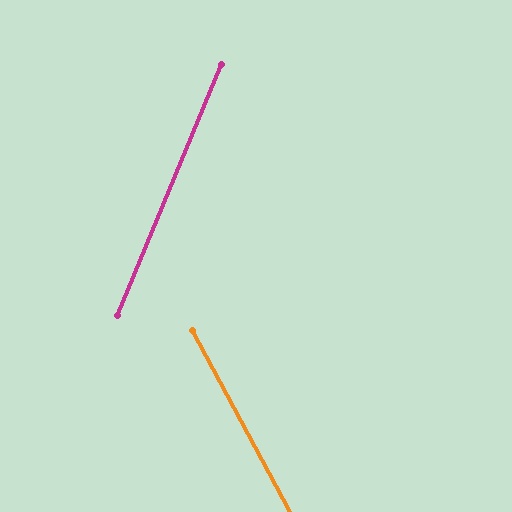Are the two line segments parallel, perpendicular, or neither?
Neither parallel nor perpendicular — they differ by about 51°.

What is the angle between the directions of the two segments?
Approximately 51 degrees.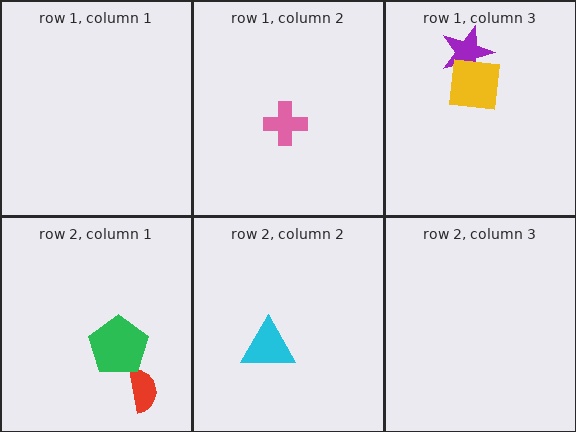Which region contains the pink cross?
The row 1, column 2 region.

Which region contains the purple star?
The row 1, column 3 region.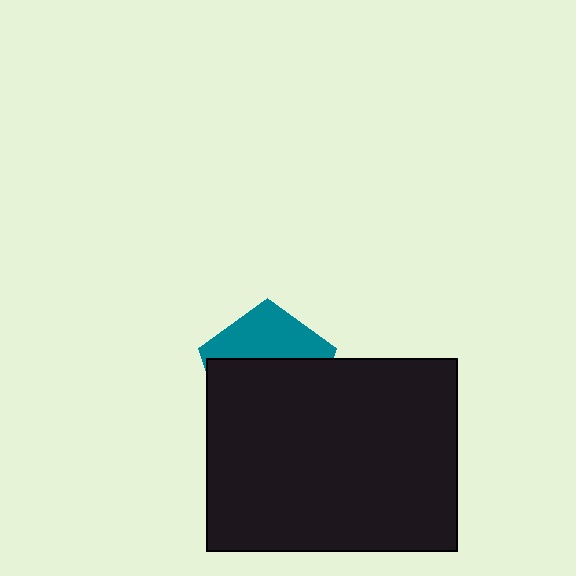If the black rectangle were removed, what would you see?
You would see the complete teal pentagon.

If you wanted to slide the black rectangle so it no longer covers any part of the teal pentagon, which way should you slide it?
Slide it down — that is the most direct way to separate the two shapes.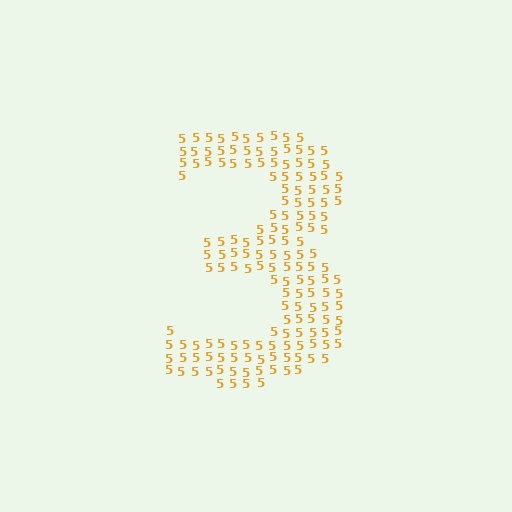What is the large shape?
The large shape is the digit 3.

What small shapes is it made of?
It is made of small digit 5's.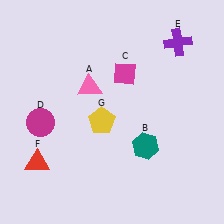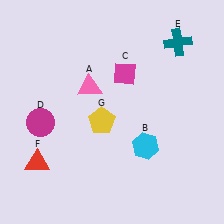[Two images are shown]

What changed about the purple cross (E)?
In Image 1, E is purple. In Image 2, it changed to teal.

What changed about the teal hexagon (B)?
In Image 1, B is teal. In Image 2, it changed to cyan.